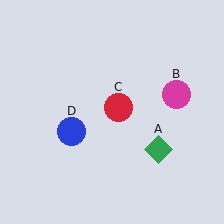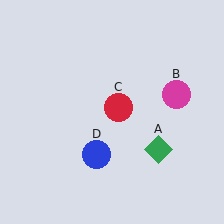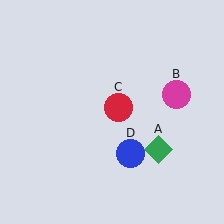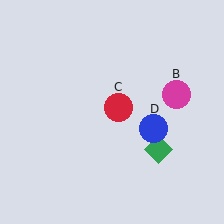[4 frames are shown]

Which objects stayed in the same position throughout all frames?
Green diamond (object A) and magenta circle (object B) and red circle (object C) remained stationary.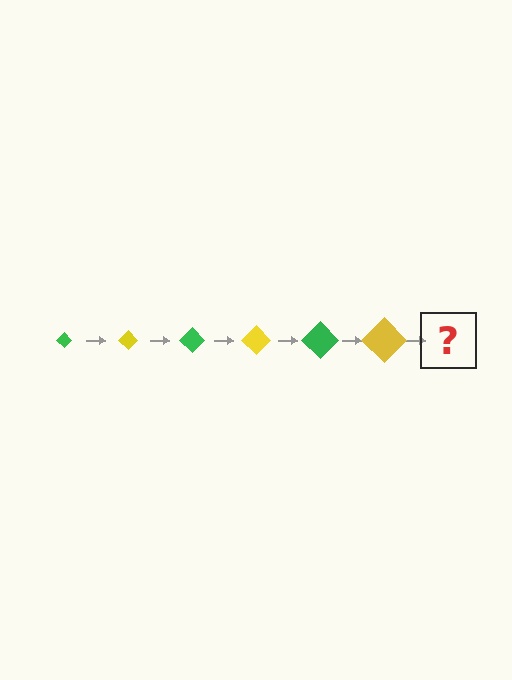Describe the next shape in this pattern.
It should be a green diamond, larger than the previous one.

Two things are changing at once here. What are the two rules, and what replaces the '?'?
The two rules are that the diamond grows larger each step and the color cycles through green and yellow. The '?' should be a green diamond, larger than the previous one.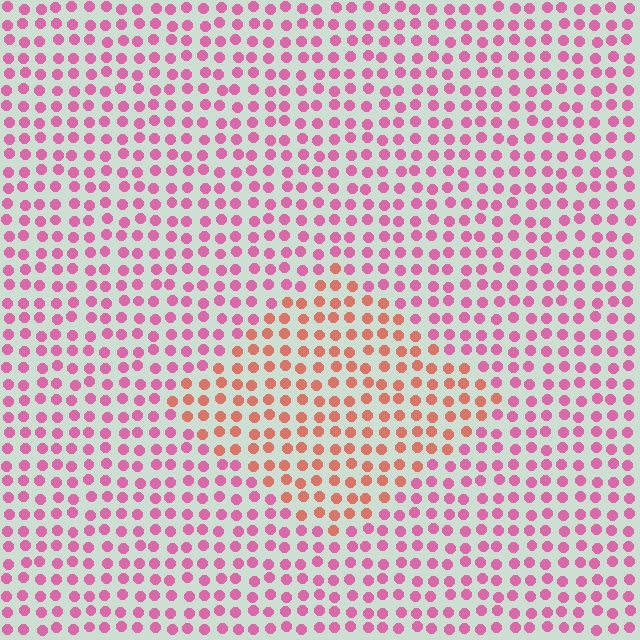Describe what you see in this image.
The image is filled with small pink elements in a uniform arrangement. A diamond-shaped region is visible where the elements are tinted to a slightly different hue, forming a subtle color boundary.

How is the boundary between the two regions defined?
The boundary is defined purely by a slight shift in hue (about 40 degrees). Spacing, size, and orientation are identical on both sides.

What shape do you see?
I see a diamond.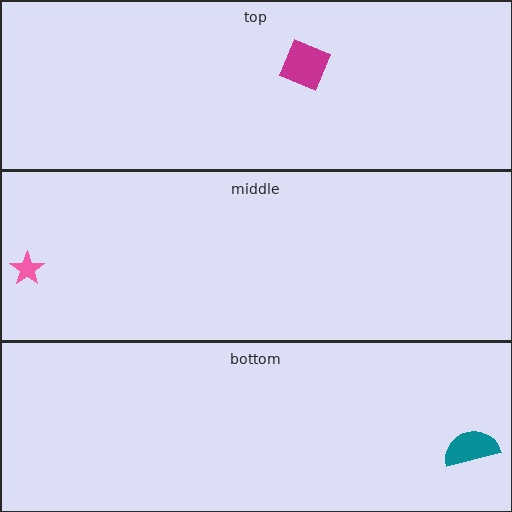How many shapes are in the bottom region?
1.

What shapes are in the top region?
The magenta diamond.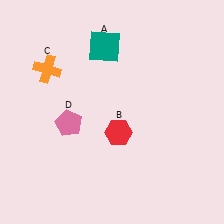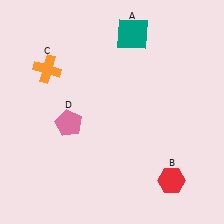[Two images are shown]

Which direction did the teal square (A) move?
The teal square (A) moved right.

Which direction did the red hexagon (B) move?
The red hexagon (B) moved right.